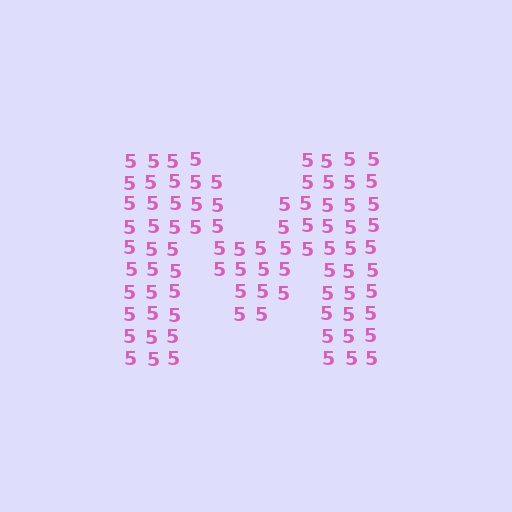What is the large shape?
The large shape is the letter M.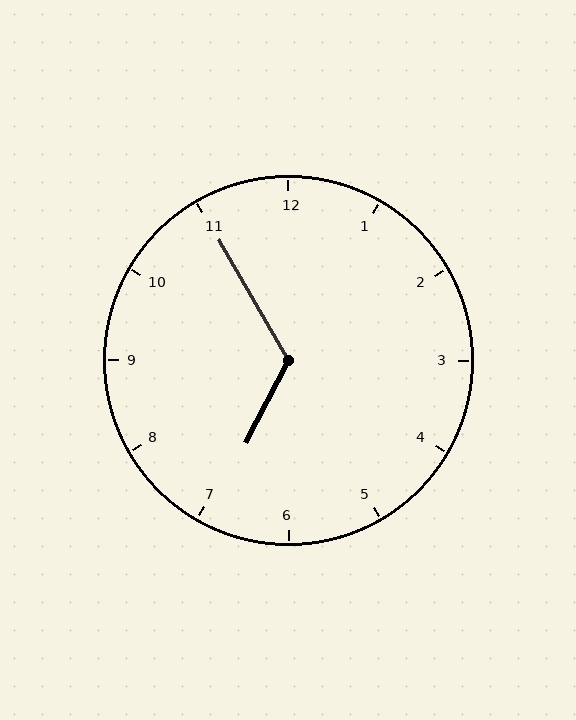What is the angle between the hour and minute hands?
Approximately 122 degrees.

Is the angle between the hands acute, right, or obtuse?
It is obtuse.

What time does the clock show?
6:55.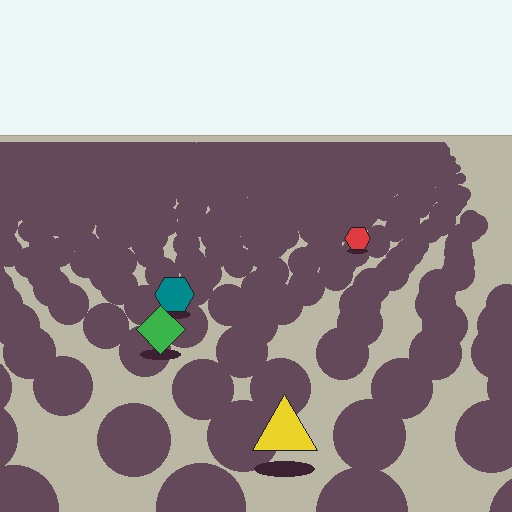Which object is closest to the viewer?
The yellow triangle is closest. The texture marks near it are larger and more spread out.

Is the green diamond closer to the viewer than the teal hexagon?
Yes. The green diamond is closer — you can tell from the texture gradient: the ground texture is coarser near it.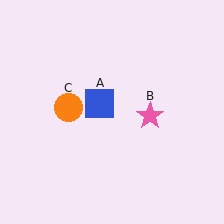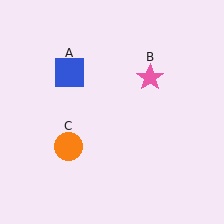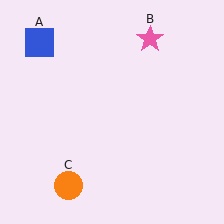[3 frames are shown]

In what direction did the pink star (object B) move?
The pink star (object B) moved up.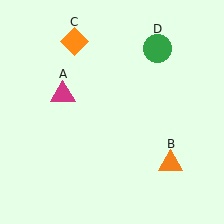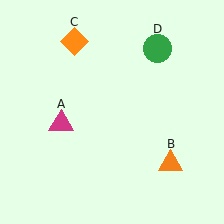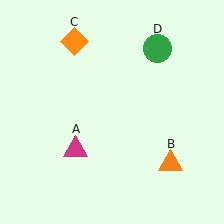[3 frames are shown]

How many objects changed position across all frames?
1 object changed position: magenta triangle (object A).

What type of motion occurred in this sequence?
The magenta triangle (object A) rotated counterclockwise around the center of the scene.